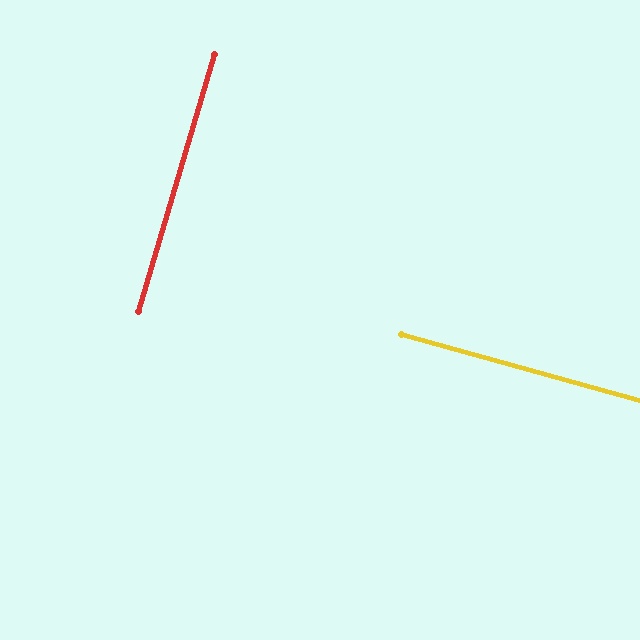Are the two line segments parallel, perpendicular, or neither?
Perpendicular — they meet at approximately 89°.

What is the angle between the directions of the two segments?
Approximately 89 degrees.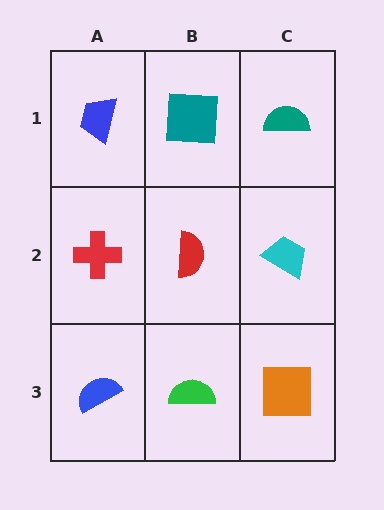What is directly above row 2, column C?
A teal semicircle.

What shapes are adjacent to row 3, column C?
A cyan trapezoid (row 2, column C), a green semicircle (row 3, column B).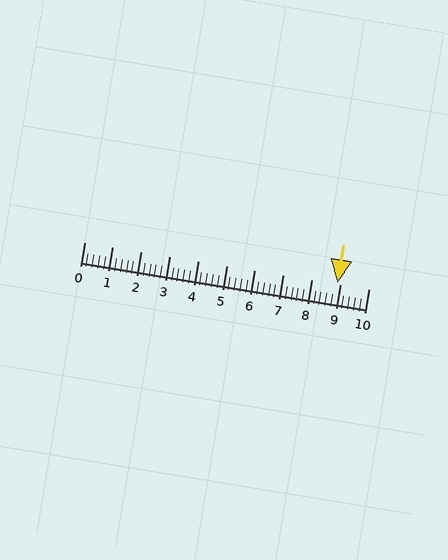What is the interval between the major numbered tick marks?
The major tick marks are spaced 1 units apart.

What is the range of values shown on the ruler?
The ruler shows values from 0 to 10.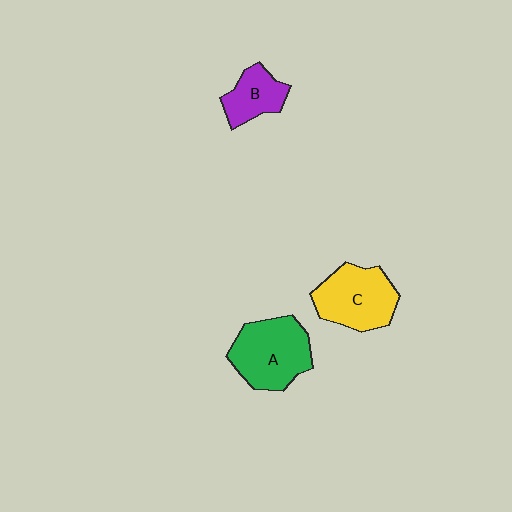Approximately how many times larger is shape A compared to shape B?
Approximately 1.8 times.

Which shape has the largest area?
Shape A (green).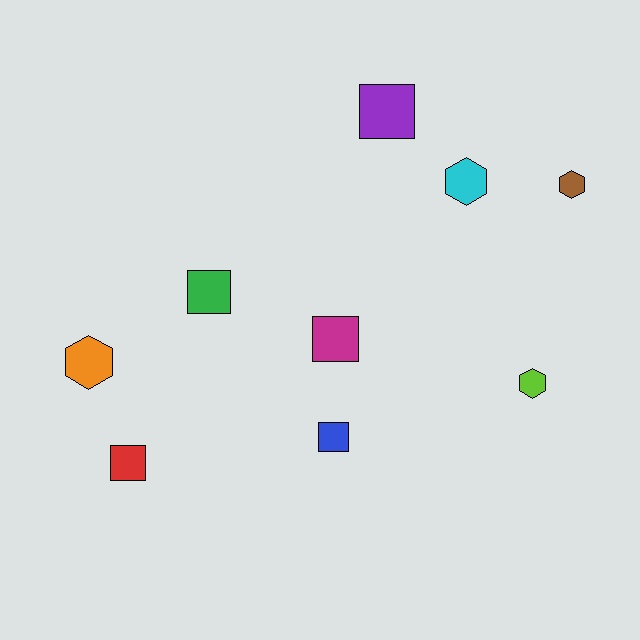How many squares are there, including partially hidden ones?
There are 5 squares.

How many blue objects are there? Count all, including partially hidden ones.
There is 1 blue object.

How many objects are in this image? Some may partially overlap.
There are 9 objects.